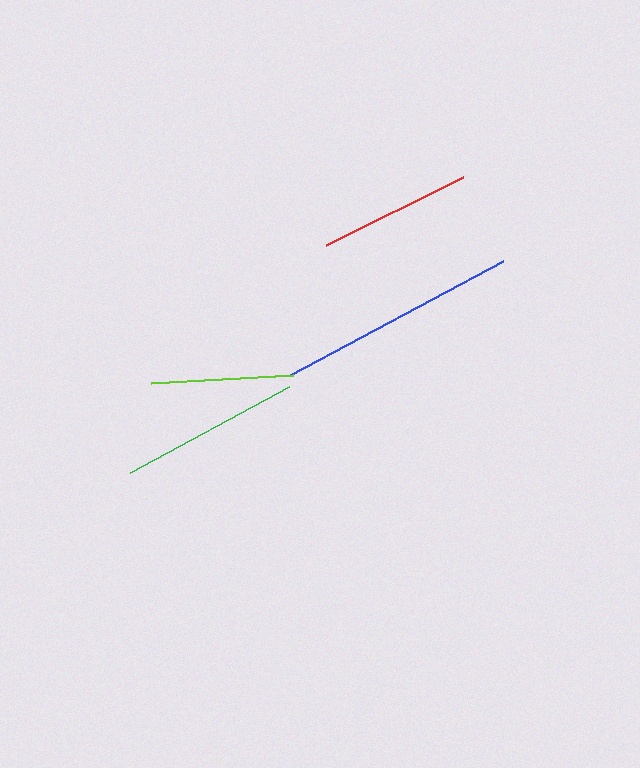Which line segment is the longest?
The blue line is the longest at approximately 242 pixels.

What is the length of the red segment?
The red segment is approximately 154 pixels long.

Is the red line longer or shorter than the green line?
The green line is longer than the red line.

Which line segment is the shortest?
The lime line is the shortest at approximately 143 pixels.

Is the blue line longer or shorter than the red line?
The blue line is longer than the red line.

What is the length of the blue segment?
The blue segment is approximately 242 pixels long.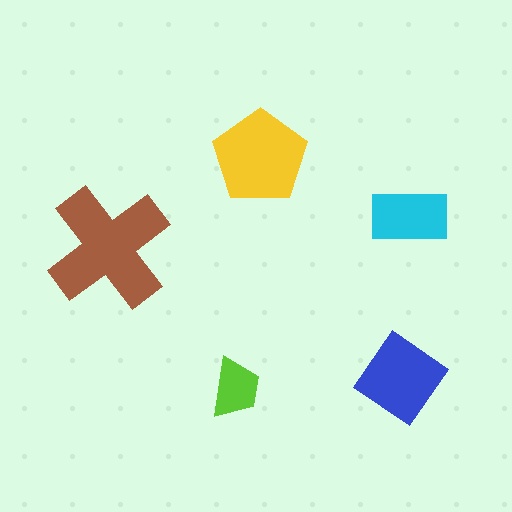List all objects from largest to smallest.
The brown cross, the yellow pentagon, the blue diamond, the cyan rectangle, the lime trapezoid.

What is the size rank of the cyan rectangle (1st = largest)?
4th.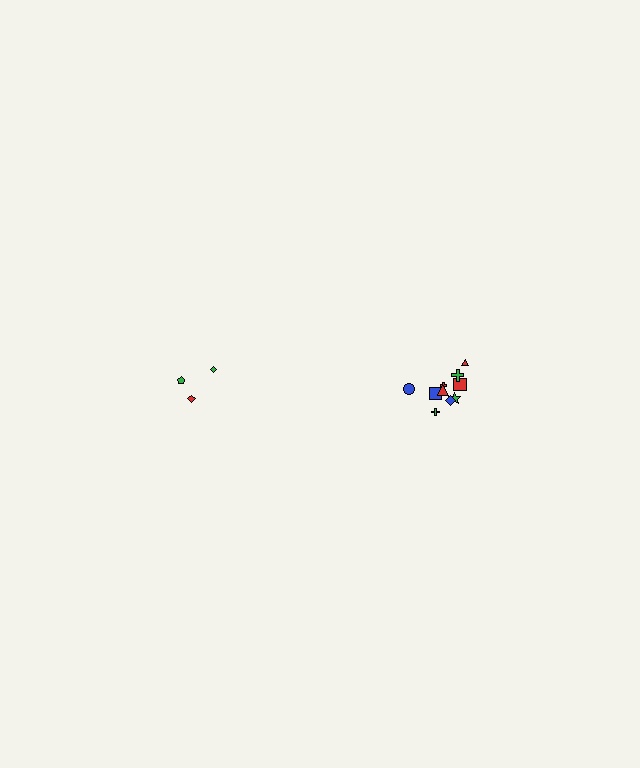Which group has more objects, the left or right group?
The right group.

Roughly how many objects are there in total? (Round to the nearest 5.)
Roughly 15 objects in total.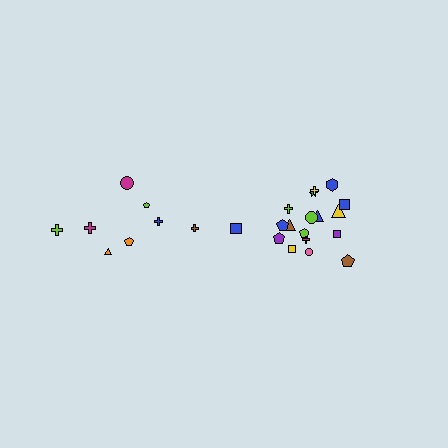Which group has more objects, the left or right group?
The right group.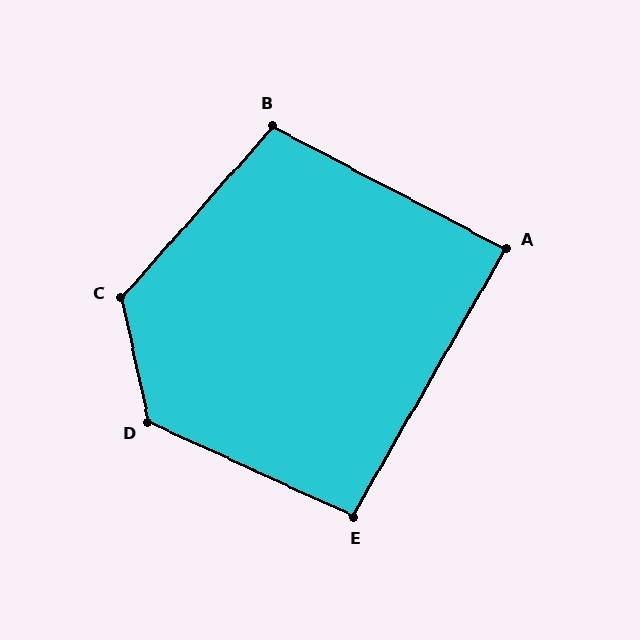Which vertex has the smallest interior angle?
A, at approximately 88 degrees.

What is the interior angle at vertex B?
Approximately 104 degrees (obtuse).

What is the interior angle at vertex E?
Approximately 95 degrees (approximately right).